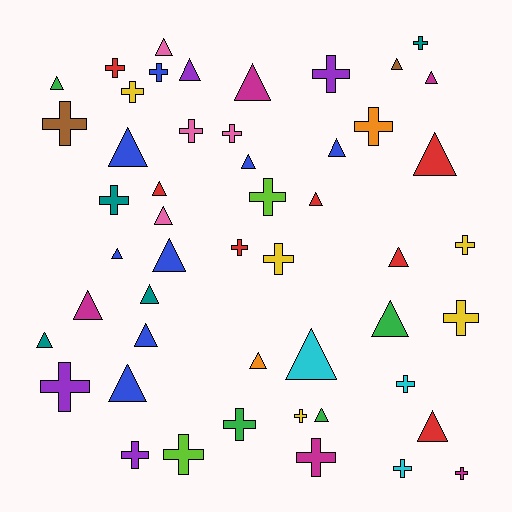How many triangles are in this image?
There are 26 triangles.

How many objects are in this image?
There are 50 objects.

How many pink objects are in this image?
There are 4 pink objects.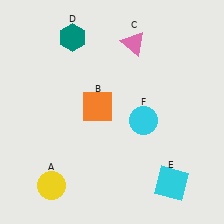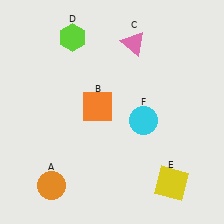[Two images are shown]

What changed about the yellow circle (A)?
In Image 1, A is yellow. In Image 2, it changed to orange.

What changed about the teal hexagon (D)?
In Image 1, D is teal. In Image 2, it changed to lime.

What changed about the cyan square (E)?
In Image 1, E is cyan. In Image 2, it changed to yellow.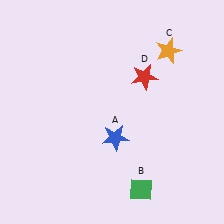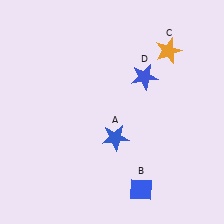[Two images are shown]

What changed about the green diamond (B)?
In Image 1, B is green. In Image 2, it changed to blue.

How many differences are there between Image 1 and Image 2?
There are 2 differences between the two images.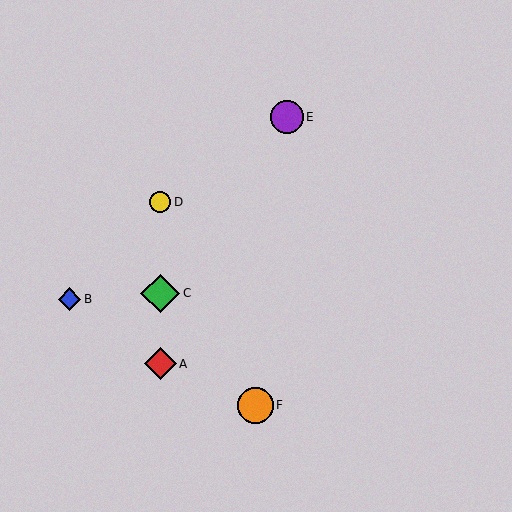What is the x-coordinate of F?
Object F is at x≈255.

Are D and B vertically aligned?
No, D is at x≈160 and B is at x≈69.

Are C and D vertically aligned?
Yes, both are at x≈160.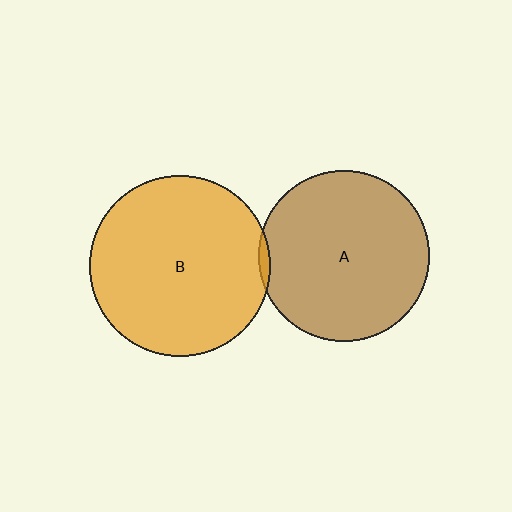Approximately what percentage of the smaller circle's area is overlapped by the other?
Approximately 5%.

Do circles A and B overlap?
Yes.